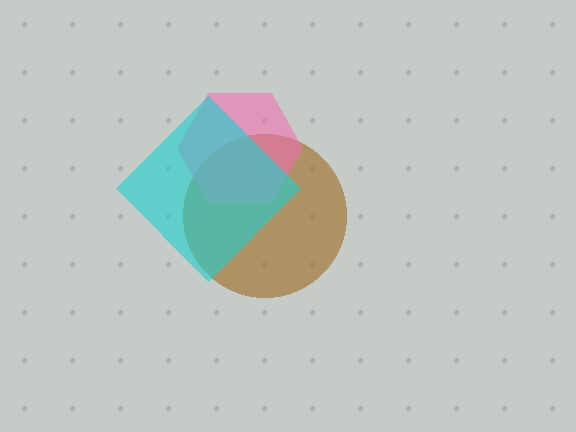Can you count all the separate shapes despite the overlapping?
Yes, there are 3 separate shapes.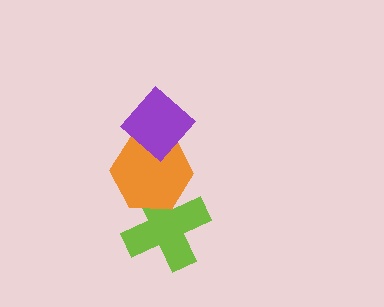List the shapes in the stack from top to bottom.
From top to bottom: the purple diamond, the orange hexagon, the lime cross.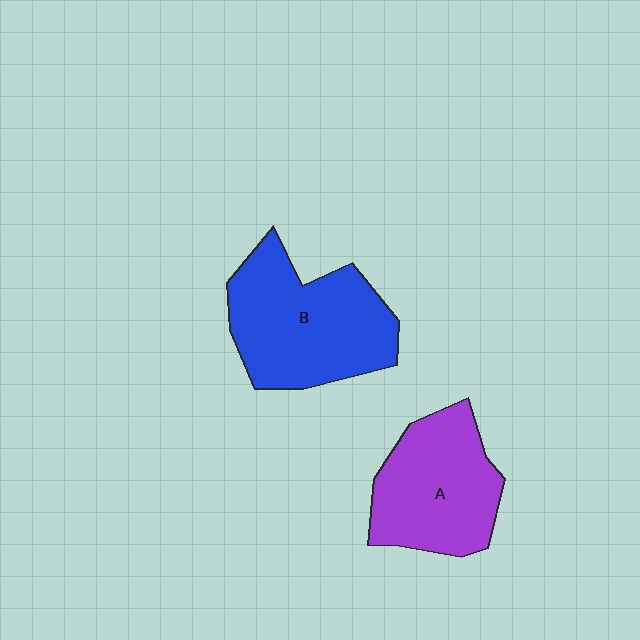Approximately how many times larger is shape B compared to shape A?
Approximately 1.2 times.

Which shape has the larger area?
Shape B (blue).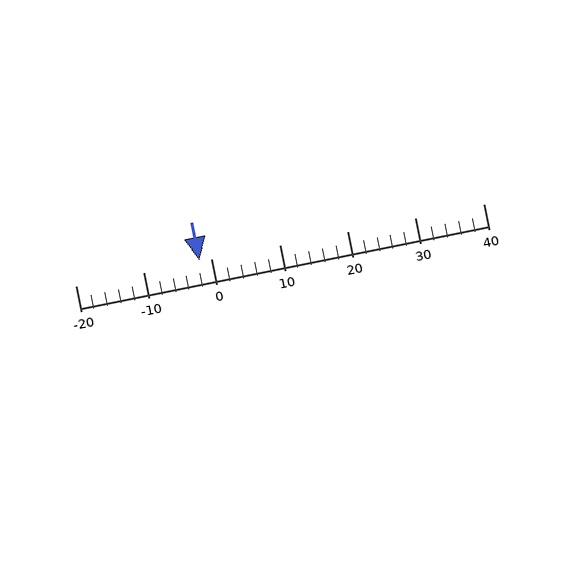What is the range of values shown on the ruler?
The ruler shows values from -20 to 40.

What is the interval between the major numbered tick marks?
The major tick marks are spaced 10 units apart.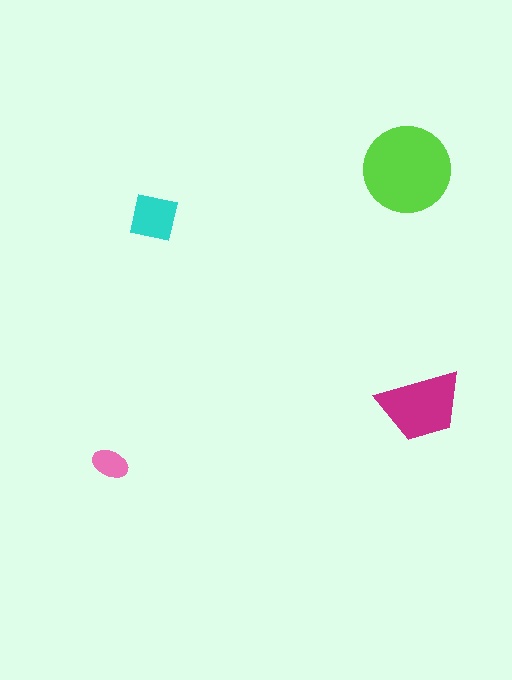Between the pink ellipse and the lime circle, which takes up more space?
The lime circle.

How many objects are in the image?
There are 4 objects in the image.